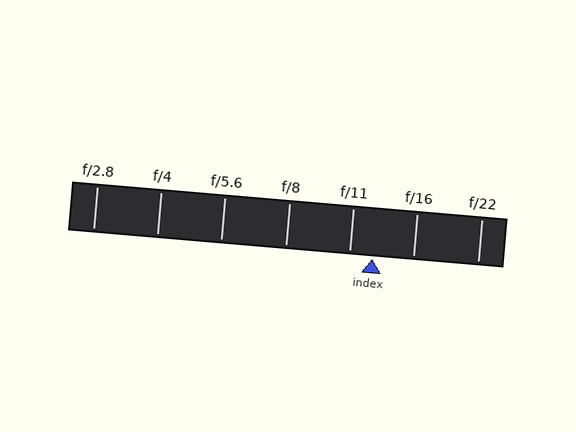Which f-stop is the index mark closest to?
The index mark is closest to f/11.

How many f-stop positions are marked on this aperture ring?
There are 7 f-stop positions marked.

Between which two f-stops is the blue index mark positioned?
The index mark is between f/11 and f/16.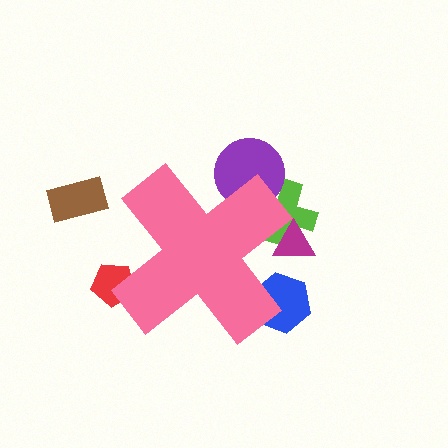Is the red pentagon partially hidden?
Yes, the red pentagon is partially hidden behind the pink cross.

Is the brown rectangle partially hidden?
No, the brown rectangle is fully visible.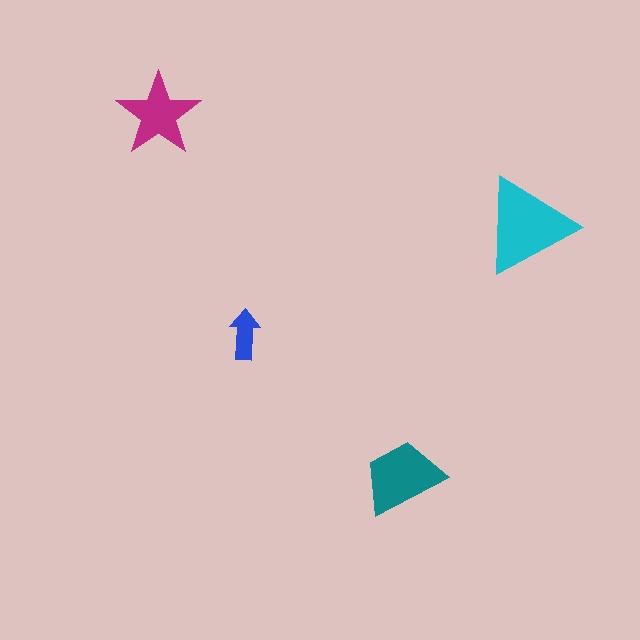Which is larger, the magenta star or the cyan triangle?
The cyan triangle.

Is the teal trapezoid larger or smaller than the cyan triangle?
Smaller.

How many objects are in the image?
There are 4 objects in the image.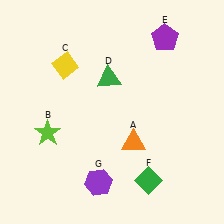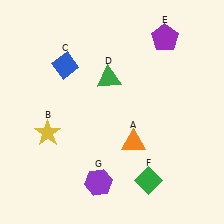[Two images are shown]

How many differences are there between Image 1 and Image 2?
There are 2 differences between the two images.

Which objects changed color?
B changed from lime to yellow. C changed from yellow to blue.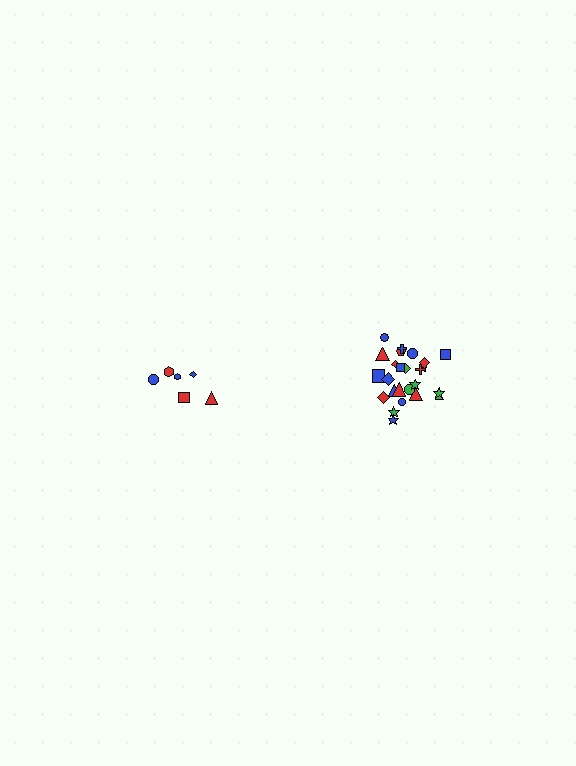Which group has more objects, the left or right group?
The right group.